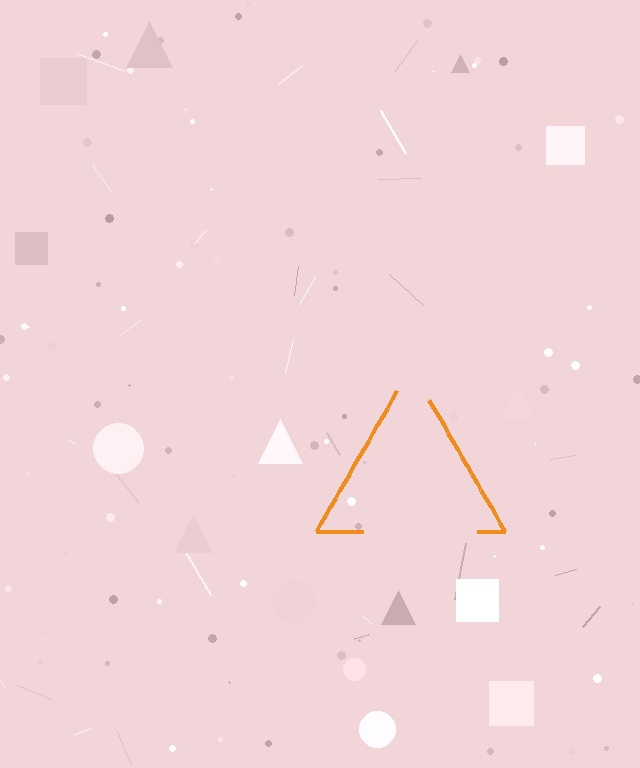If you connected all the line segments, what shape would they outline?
They would outline a triangle.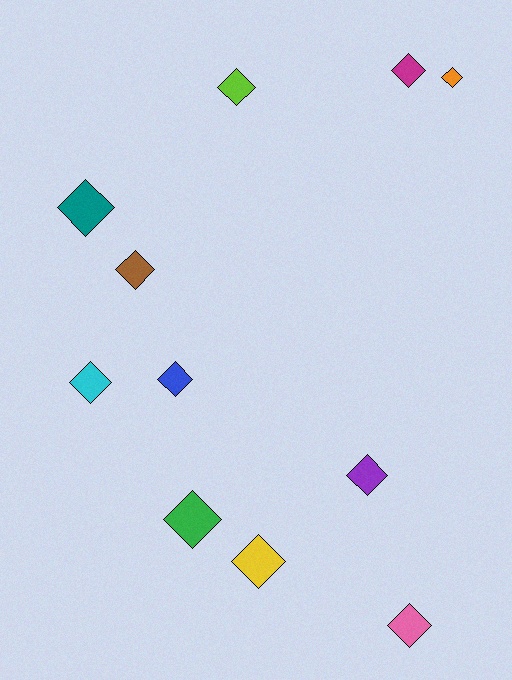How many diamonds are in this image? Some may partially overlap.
There are 11 diamonds.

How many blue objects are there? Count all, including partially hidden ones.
There is 1 blue object.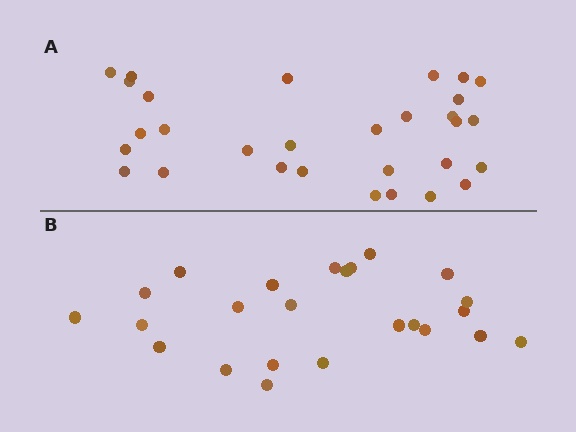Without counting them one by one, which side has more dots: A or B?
Region A (the top region) has more dots.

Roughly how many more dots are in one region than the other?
Region A has about 6 more dots than region B.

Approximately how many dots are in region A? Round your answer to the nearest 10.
About 30 dots.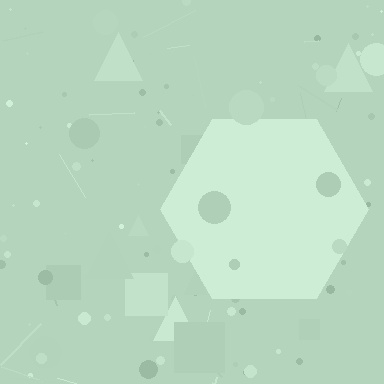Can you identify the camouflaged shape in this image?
The camouflaged shape is a hexagon.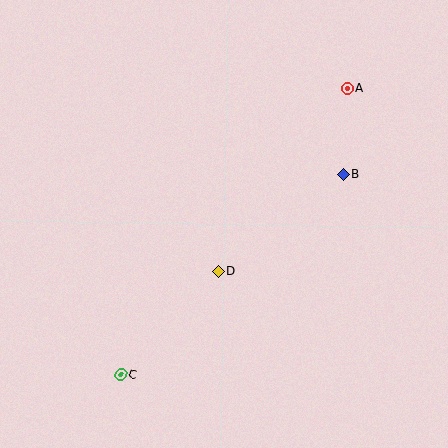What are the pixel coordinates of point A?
Point A is at (348, 88).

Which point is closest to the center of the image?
Point D at (219, 271) is closest to the center.